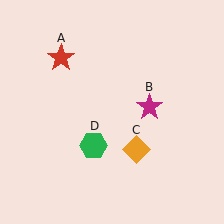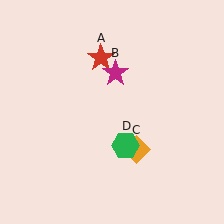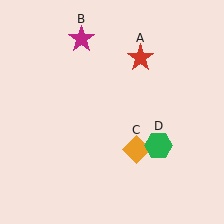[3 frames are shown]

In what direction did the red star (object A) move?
The red star (object A) moved right.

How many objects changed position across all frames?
3 objects changed position: red star (object A), magenta star (object B), green hexagon (object D).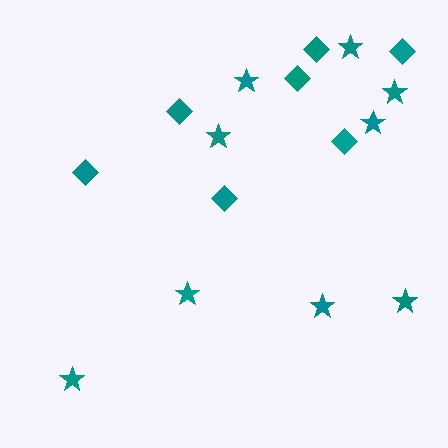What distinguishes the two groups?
There are 2 groups: one group of stars (9) and one group of diamonds (7).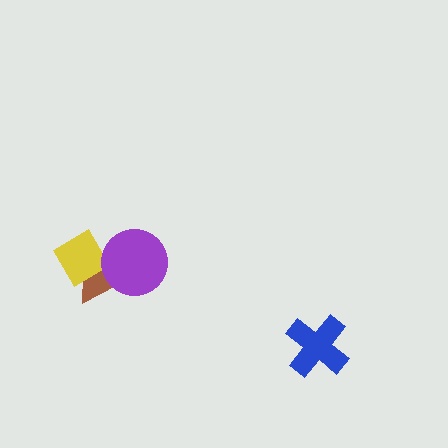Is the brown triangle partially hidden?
Yes, it is partially covered by another shape.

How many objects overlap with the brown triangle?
2 objects overlap with the brown triangle.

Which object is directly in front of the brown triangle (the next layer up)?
The yellow diamond is directly in front of the brown triangle.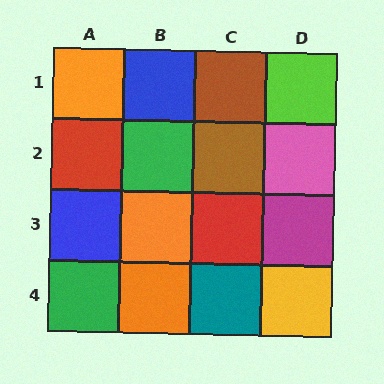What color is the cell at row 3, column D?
Magenta.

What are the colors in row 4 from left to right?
Green, orange, teal, yellow.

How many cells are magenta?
1 cell is magenta.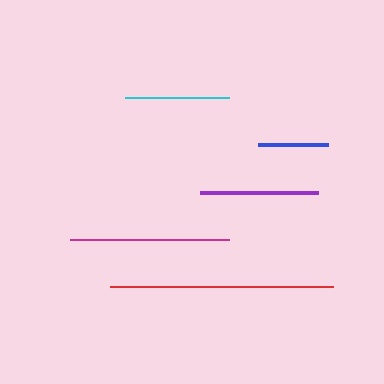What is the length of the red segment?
The red segment is approximately 222 pixels long.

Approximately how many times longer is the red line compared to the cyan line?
The red line is approximately 2.1 times the length of the cyan line.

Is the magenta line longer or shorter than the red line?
The red line is longer than the magenta line.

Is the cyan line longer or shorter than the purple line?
The purple line is longer than the cyan line.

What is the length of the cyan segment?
The cyan segment is approximately 104 pixels long.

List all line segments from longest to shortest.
From longest to shortest: red, magenta, purple, cyan, blue.